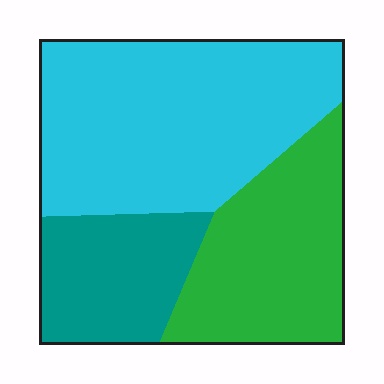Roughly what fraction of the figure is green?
Green takes up about one third (1/3) of the figure.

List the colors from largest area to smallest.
From largest to smallest: cyan, green, teal.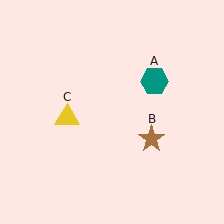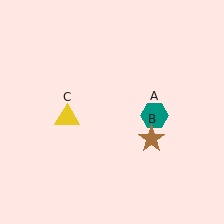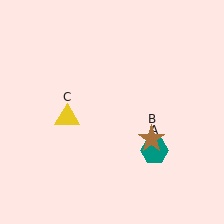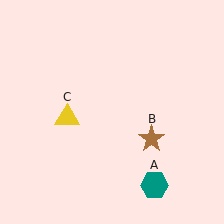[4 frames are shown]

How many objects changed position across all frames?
1 object changed position: teal hexagon (object A).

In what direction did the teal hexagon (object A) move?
The teal hexagon (object A) moved down.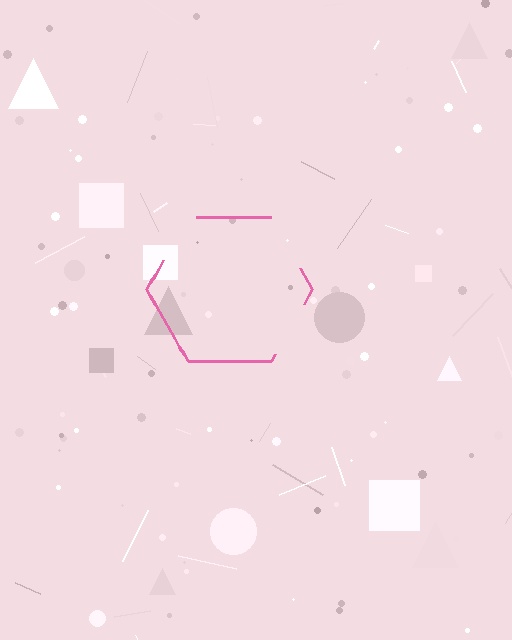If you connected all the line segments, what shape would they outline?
They would outline a hexagon.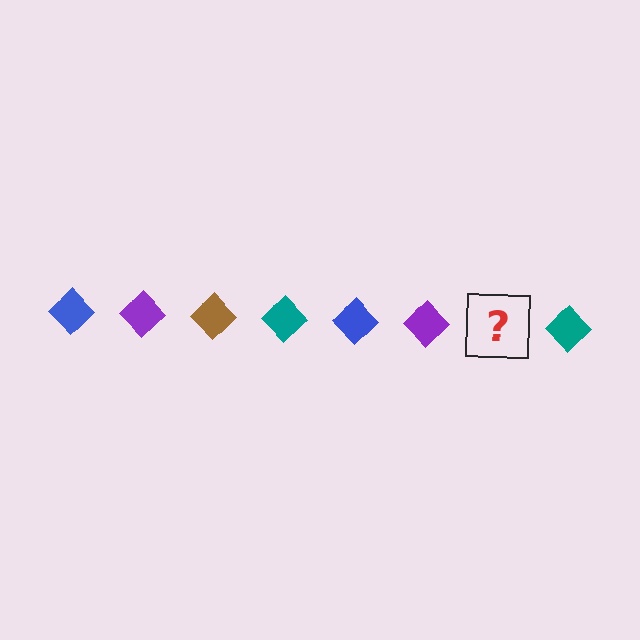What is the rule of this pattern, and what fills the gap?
The rule is that the pattern cycles through blue, purple, brown, teal diamonds. The gap should be filled with a brown diamond.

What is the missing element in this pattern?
The missing element is a brown diamond.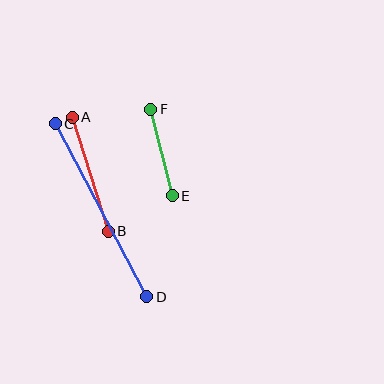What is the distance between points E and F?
The distance is approximately 89 pixels.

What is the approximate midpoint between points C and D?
The midpoint is at approximately (101, 210) pixels.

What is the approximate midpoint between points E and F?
The midpoint is at approximately (161, 153) pixels.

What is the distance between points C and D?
The distance is approximately 196 pixels.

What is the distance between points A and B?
The distance is approximately 120 pixels.